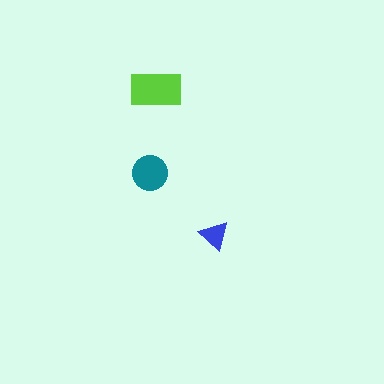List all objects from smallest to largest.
The blue triangle, the teal circle, the lime rectangle.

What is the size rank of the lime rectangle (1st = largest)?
1st.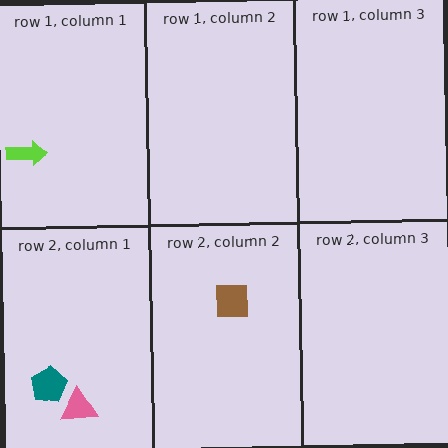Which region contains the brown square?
The row 2, column 2 region.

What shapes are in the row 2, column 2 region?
The brown square.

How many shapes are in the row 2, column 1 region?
2.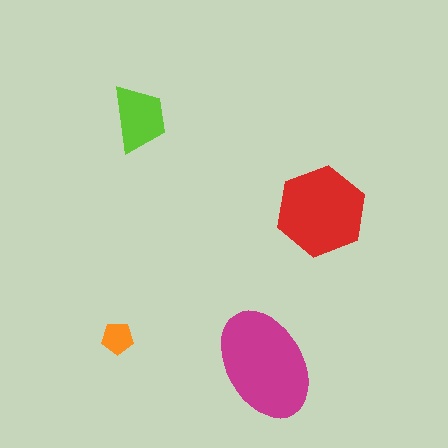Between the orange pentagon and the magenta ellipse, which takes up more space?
The magenta ellipse.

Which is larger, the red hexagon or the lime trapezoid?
The red hexagon.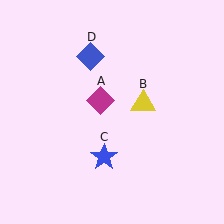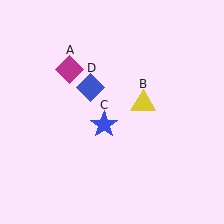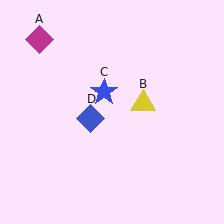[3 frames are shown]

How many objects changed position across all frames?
3 objects changed position: magenta diamond (object A), blue star (object C), blue diamond (object D).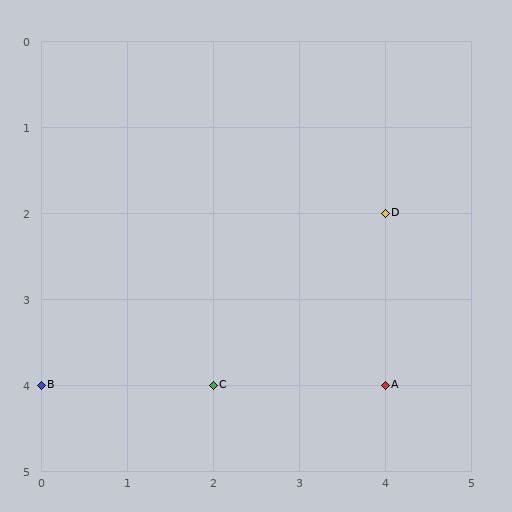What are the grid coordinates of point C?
Point C is at grid coordinates (2, 4).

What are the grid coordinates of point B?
Point B is at grid coordinates (0, 4).